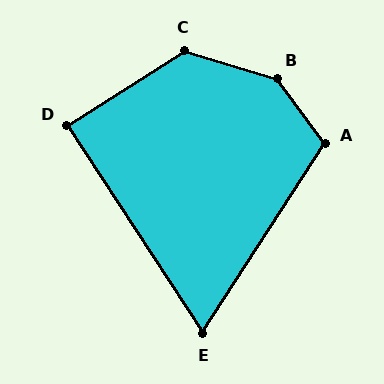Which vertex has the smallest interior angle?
E, at approximately 66 degrees.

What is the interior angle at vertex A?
Approximately 111 degrees (obtuse).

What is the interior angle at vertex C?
Approximately 130 degrees (obtuse).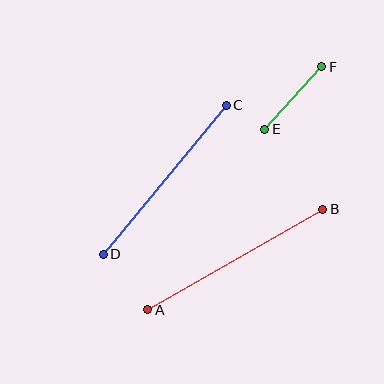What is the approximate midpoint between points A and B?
The midpoint is at approximately (235, 260) pixels.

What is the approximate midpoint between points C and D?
The midpoint is at approximately (165, 180) pixels.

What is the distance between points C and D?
The distance is approximately 193 pixels.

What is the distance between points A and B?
The distance is approximately 202 pixels.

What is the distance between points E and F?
The distance is approximately 85 pixels.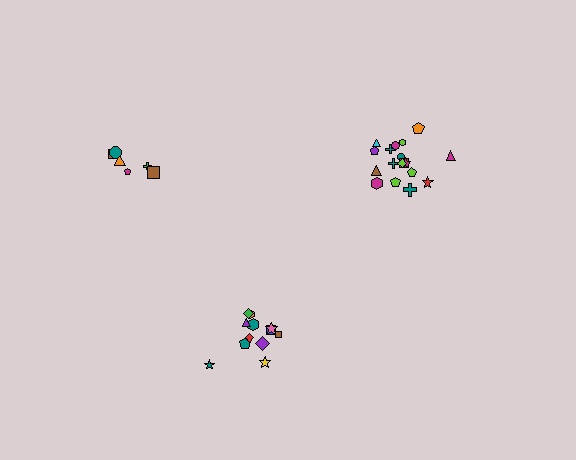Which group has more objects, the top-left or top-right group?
The top-right group.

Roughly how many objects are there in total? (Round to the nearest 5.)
Roughly 35 objects in total.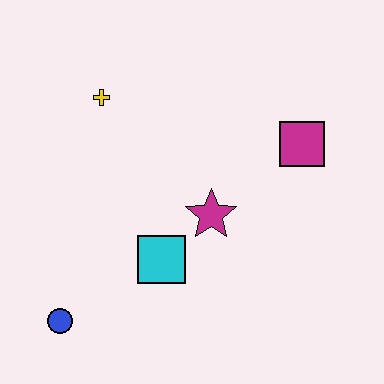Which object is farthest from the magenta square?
The blue circle is farthest from the magenta square.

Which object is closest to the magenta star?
The cyan square is closest to the magenta star.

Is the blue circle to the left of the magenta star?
Yes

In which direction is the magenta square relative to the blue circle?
The magenta square is to the right of the blue circle.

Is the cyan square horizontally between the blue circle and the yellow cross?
No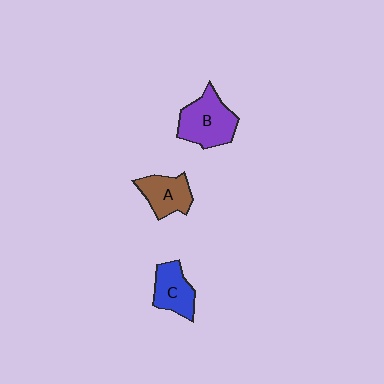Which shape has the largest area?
Shape B (purple).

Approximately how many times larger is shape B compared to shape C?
Approximately 1.4 times.